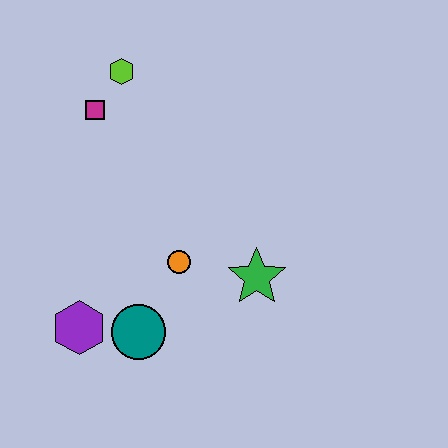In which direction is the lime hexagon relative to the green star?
The lime hexagon is above the green star.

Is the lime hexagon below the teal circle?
No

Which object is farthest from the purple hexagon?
The lime hexagon is farthest from the purple hexagon.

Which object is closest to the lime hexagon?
The magenta square is closest to the lime hexagon.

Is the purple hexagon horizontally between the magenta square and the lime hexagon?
No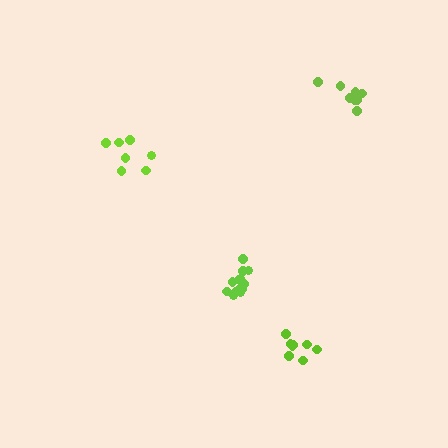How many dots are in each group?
Group 1: 8 dots, Group 2: 7 dots, Group 3: 13 dots, Group 4: 8 dots (36 total).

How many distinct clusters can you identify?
There are 4 distinct clusters.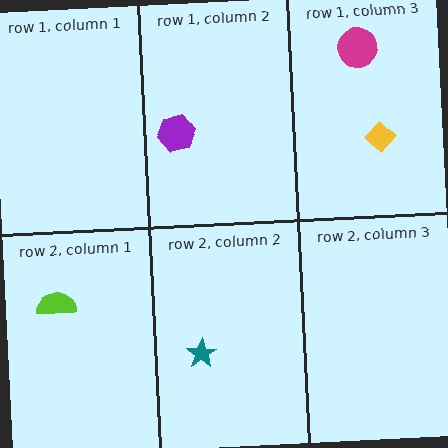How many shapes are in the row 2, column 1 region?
1.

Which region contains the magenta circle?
The row 1, column 3 region.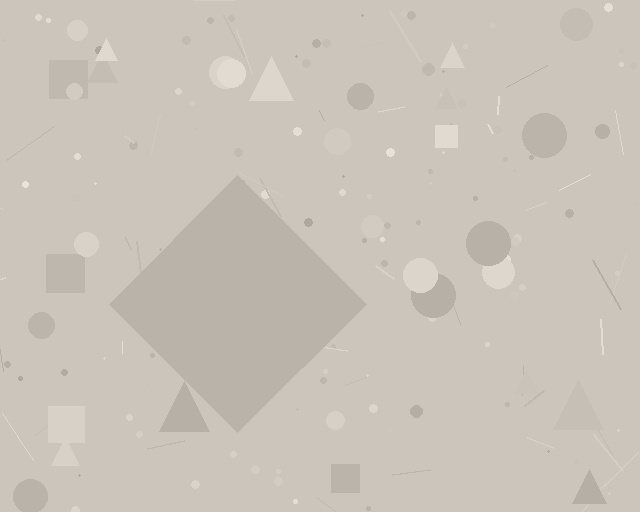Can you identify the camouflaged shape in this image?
The camouflaged shape is a diamond.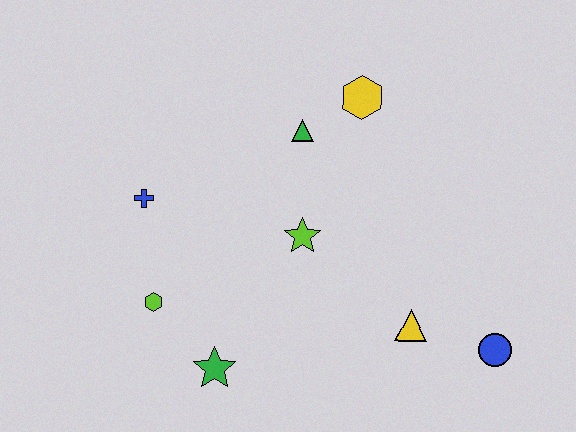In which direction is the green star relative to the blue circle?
The green star is to the left of the blue circle.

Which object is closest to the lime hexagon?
The green star is closest to the lime hexagon.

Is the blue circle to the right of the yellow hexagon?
Yes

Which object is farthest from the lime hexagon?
The blue circle is farthest from the lime hexagon.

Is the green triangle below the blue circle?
No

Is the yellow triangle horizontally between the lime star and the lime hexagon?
No